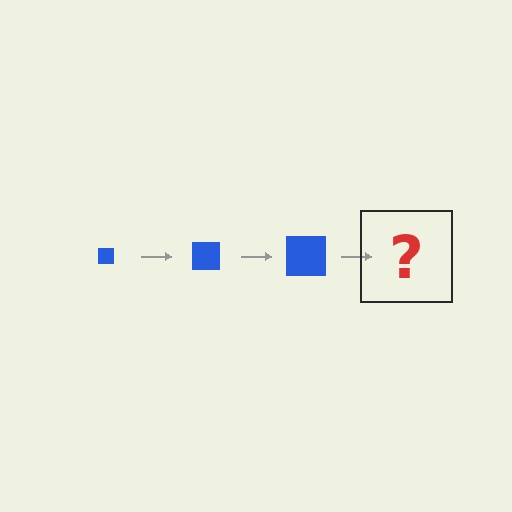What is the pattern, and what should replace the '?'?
The pattern is that the square gets progressively larger each step. The '?' should be a blue square, larger than the previous one.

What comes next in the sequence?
The next element should be a blue square, larger than the previous one.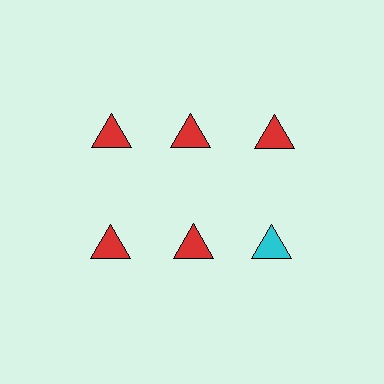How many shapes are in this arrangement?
There are 6 shapes arranged in a grid pattern.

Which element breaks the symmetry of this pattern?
The cyan triangle in the second row, center column breaks the symmetry. All other shapes are red triangles.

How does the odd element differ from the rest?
It has a different color: cyan instead of red.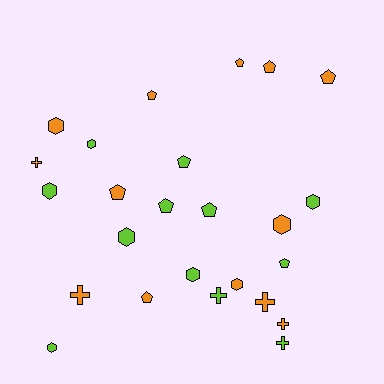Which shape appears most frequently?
Pentagon, with 10 objects.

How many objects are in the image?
There are 25 objects.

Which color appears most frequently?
Orange, with 13 objects.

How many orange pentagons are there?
There are 6 orange pentagons.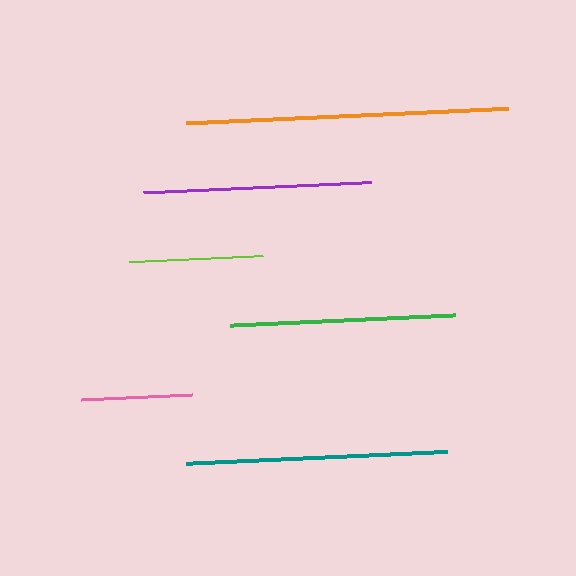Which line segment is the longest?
The orange line is the longest at approximately 322 pixels.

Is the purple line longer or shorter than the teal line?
The teal line is longer than the purple line.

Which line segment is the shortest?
The pink line is the shortest at approximately 111 pixels.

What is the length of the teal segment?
The teal segment is approximately 261 pixels long.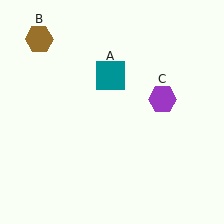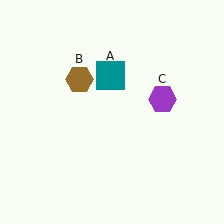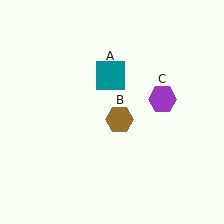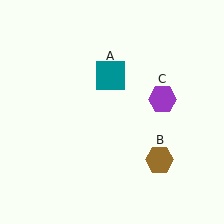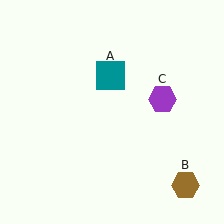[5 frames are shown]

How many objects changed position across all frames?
1 object changed position: brown hexagon (object B).